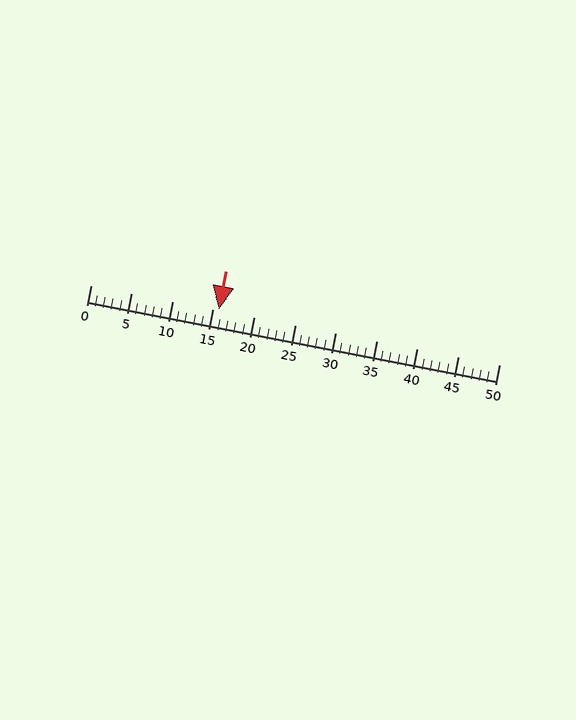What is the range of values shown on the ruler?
The ruler shows values from 0 to 50.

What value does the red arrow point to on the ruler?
The red arrow points to approximately 16.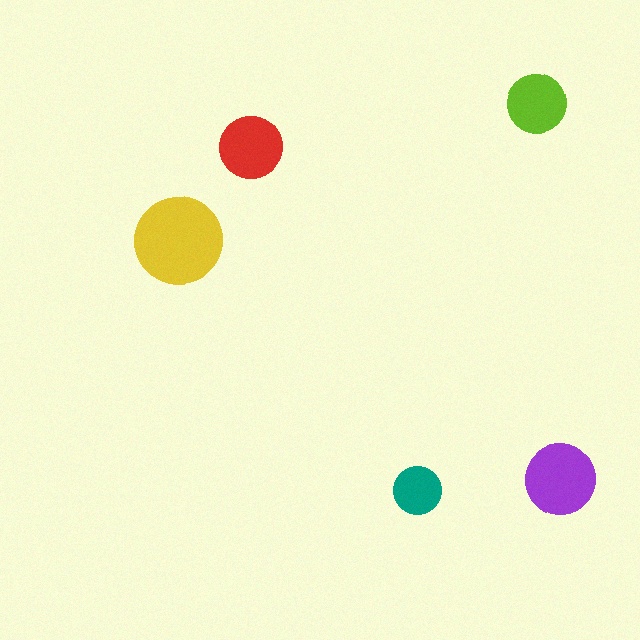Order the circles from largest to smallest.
the yellow one, the purple one, the red one, the lime one, the teal one.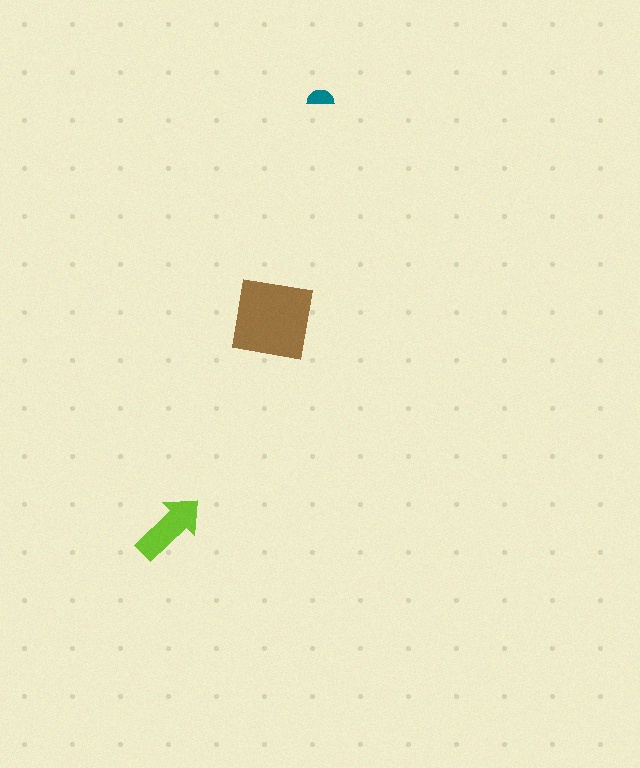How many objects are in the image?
There are 3 objects in the image.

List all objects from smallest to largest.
The teal semicircle, the lime arrow, the brown square.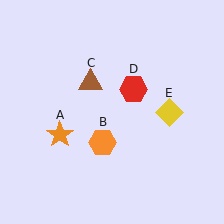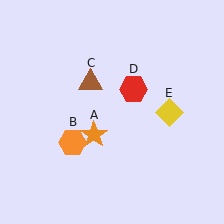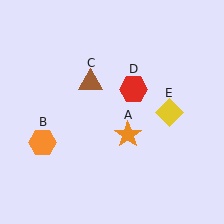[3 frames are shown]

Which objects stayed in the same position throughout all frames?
Brown triangle (object C) and red hexagon (object D) and yellow diamond (object E) remained stationary.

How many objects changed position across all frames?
2 objects changed position: orange star (object A), orange hexagon (object B).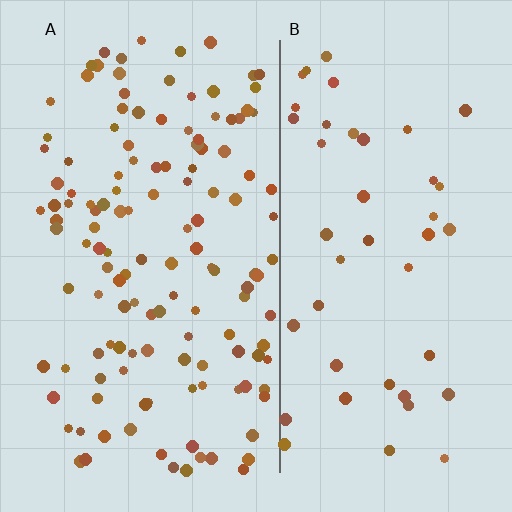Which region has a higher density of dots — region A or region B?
A (the left).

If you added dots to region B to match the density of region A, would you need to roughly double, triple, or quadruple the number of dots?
Approximately triple.